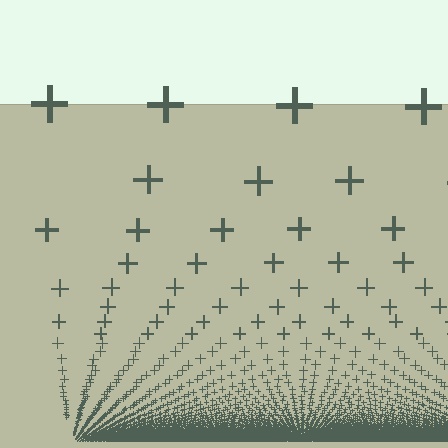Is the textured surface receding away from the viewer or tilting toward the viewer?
The surface appears to tilt toward the viewer. Texture elements get larger and sparser toward the top.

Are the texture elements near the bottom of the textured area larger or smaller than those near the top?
Smaller. The gradient is inverted — elements near the bottom are smaller and denser.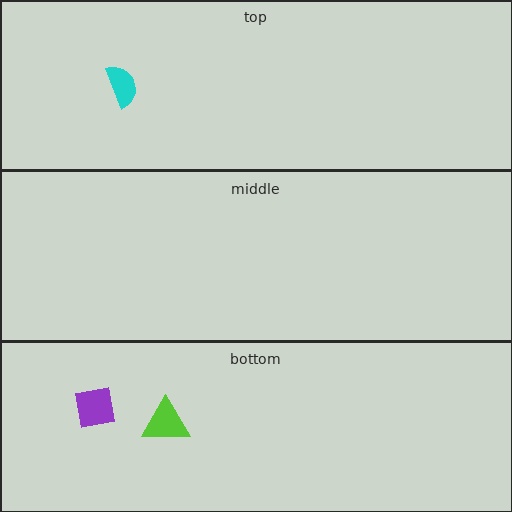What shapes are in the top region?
The cyan semicircle.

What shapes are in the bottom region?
The purple square, the lime triangle.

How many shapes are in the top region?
1.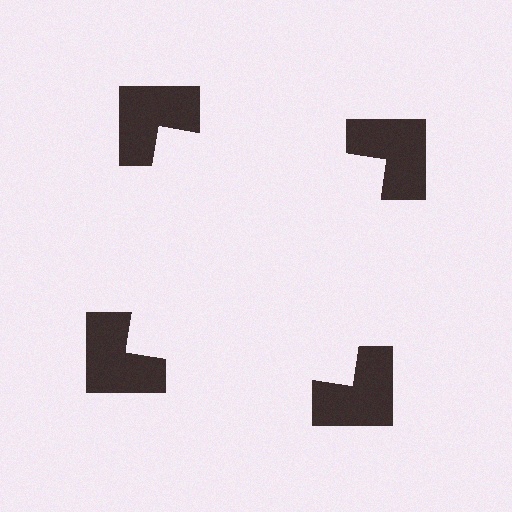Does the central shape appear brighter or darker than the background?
It typically appears slightly brighter than the background, even though no actual brightness change is drawn.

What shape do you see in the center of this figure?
An illusory square — its edges are inferred from the aligned wedge cuts in the notched squares, not physically drawn.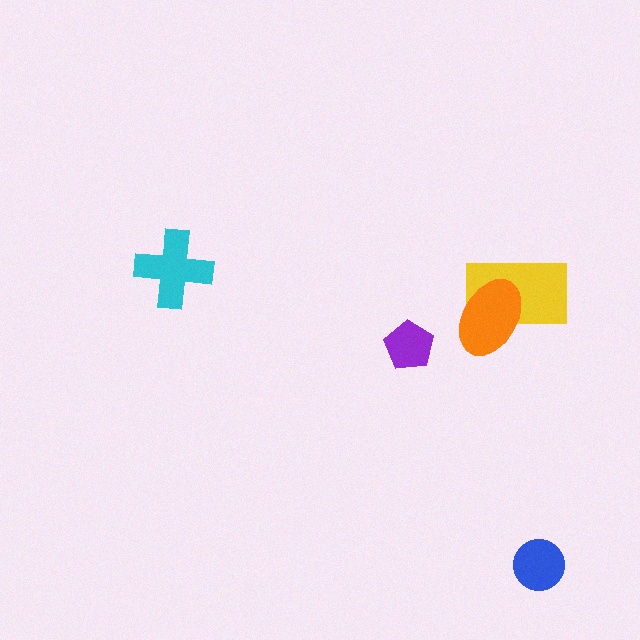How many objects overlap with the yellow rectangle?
1 object overlaps with the yellow rectangle.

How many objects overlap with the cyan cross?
0 objects overlap with the cyan cross.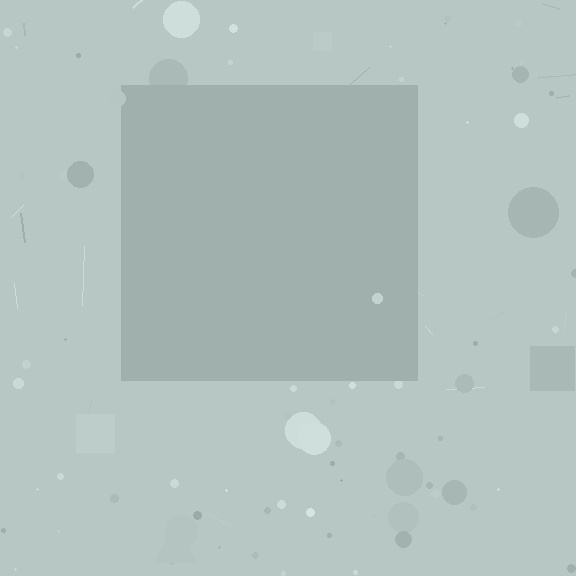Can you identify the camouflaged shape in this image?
The camouflaged shape is a square.